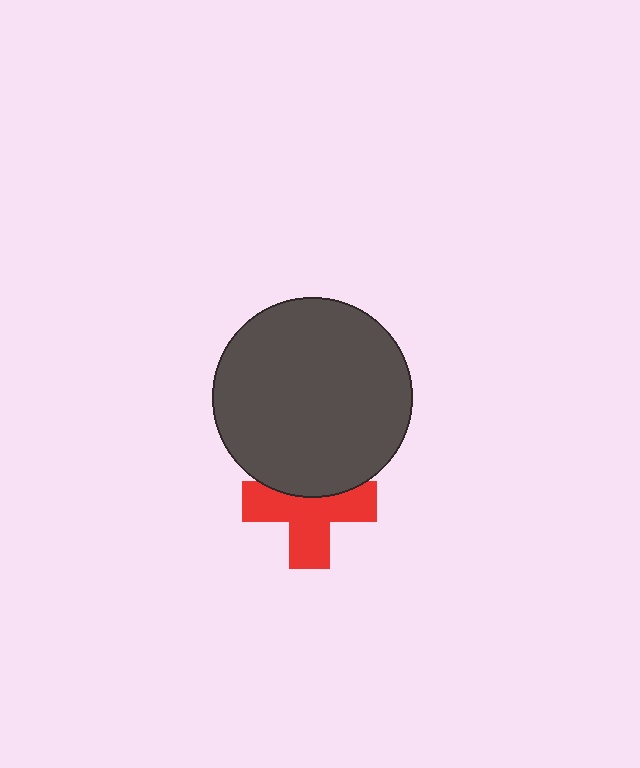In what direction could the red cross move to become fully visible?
The red cross could move down. That would shift it out from behind the dark gray circle entirely.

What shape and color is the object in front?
The object in front is a dark gray circle.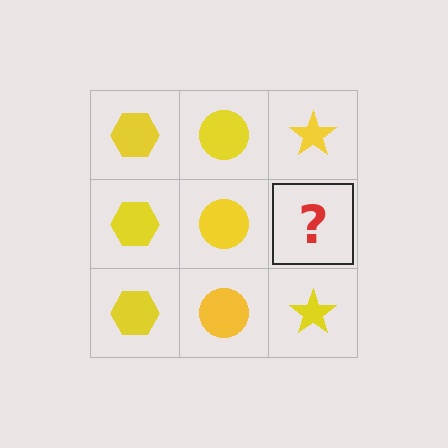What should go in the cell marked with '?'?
The missing cell should contain a yellow star.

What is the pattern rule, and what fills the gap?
The rule is that each column has a consistent shape. The gap should be filled with a yellow star.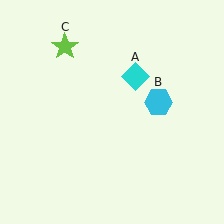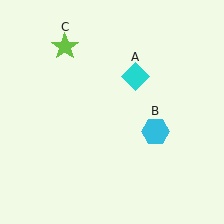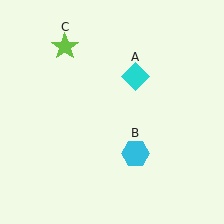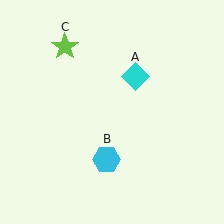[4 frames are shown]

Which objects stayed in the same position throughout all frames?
Cyan diamond (object A) and lime star (object C) remained stationary.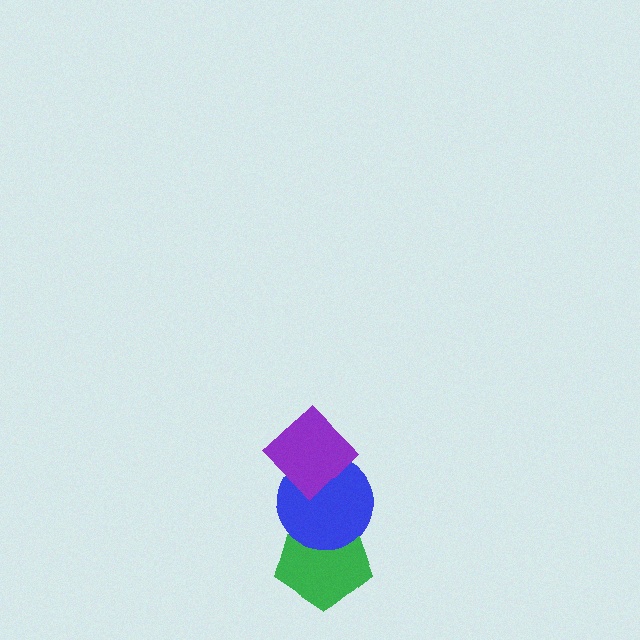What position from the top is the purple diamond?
The purple diamond is 1st from the top.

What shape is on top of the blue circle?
The purple diamond is on top of the blue circle.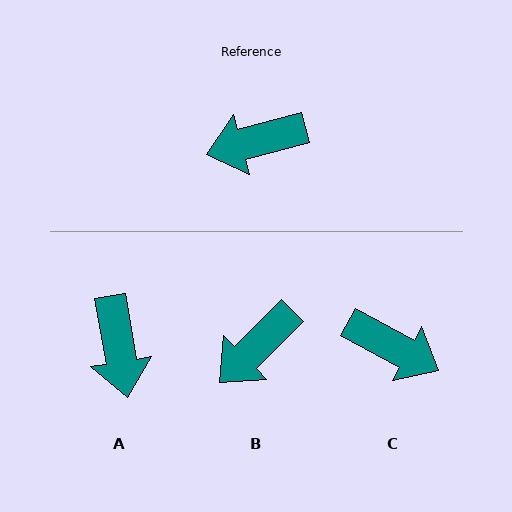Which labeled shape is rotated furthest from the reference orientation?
C, about 137 degrees away.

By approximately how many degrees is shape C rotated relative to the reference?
Approximately 137 degrees counter-clockwise.